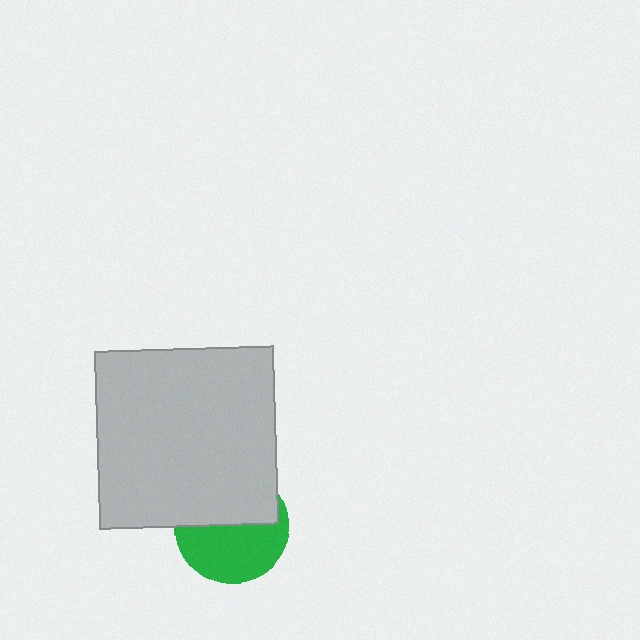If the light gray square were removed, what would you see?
You would see the complete green circle.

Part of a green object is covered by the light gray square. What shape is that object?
It is a circle.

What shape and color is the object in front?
The object in front is a light gray square.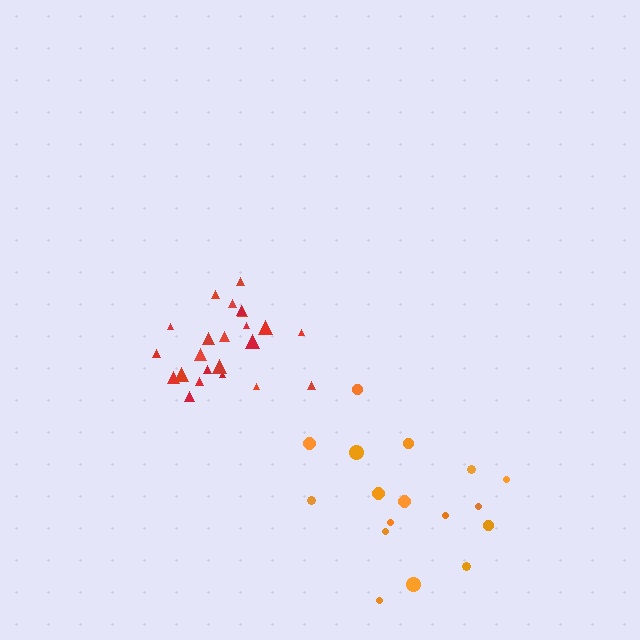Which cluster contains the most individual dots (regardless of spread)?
Red (23).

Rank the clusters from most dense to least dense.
red, orange.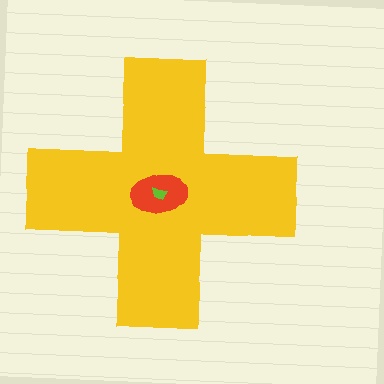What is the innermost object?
The lime trapezoid.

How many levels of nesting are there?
3.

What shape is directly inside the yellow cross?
The red ellipse.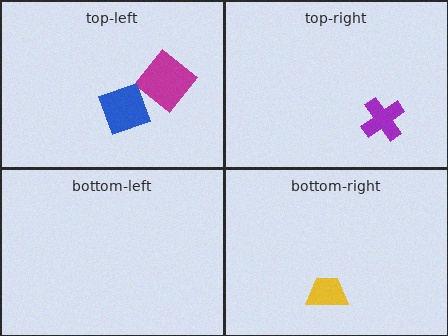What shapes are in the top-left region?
The magenta diamond, the blue diamond.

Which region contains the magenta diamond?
The top-left region.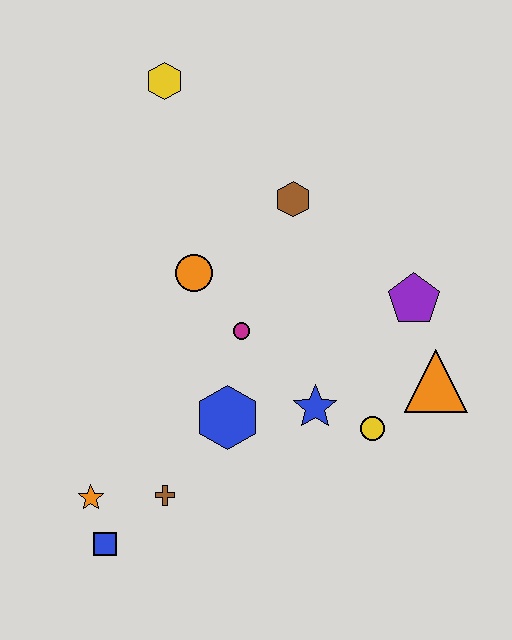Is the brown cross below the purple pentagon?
Yes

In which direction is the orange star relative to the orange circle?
The orange star is below the orange circle.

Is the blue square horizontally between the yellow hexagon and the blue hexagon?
No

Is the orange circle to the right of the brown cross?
Yes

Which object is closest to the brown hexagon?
The orange circle is closest to the brown hexagon.